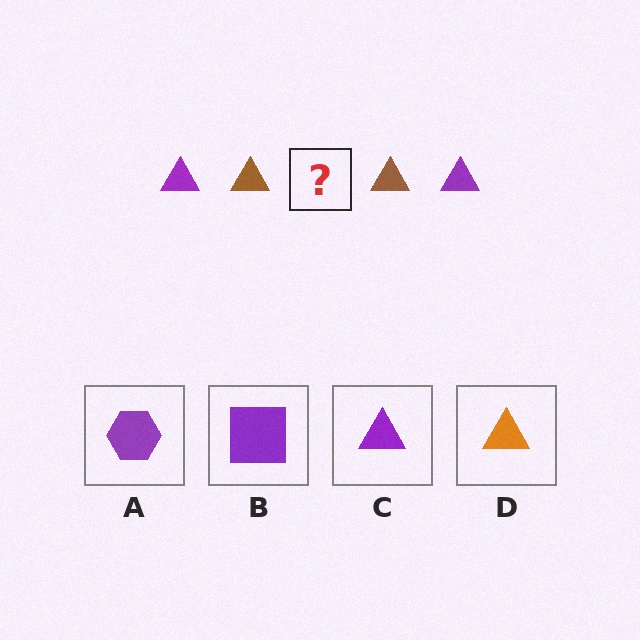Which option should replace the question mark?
Option C.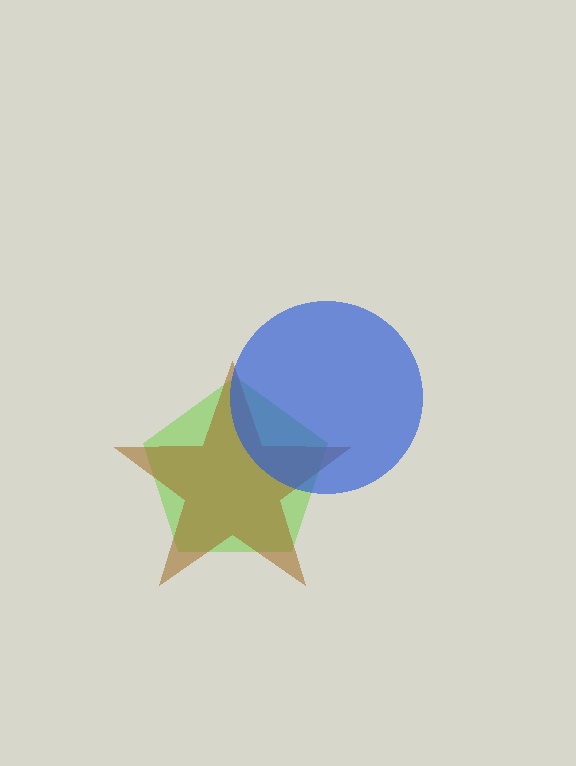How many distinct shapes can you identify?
There are 3 distinct shapes: a lime pentagon, a brown star, a blue circle.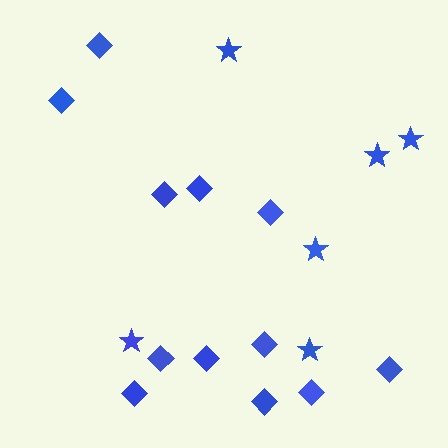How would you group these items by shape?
There are 2 groups: one group of diamonds (12) and one group of stars (6).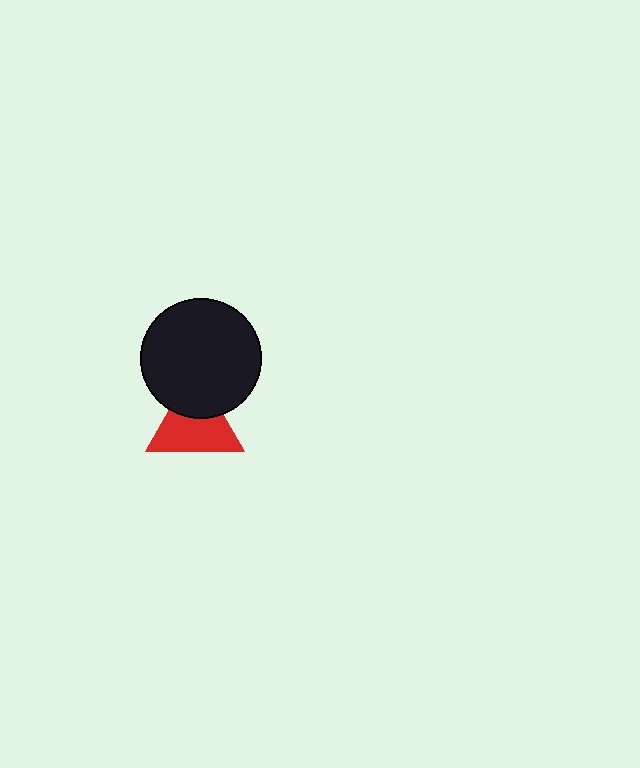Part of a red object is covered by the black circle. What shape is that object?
It is a triangle.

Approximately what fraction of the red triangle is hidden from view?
Roughly 36% of the red triangle is hidden behind the black circle.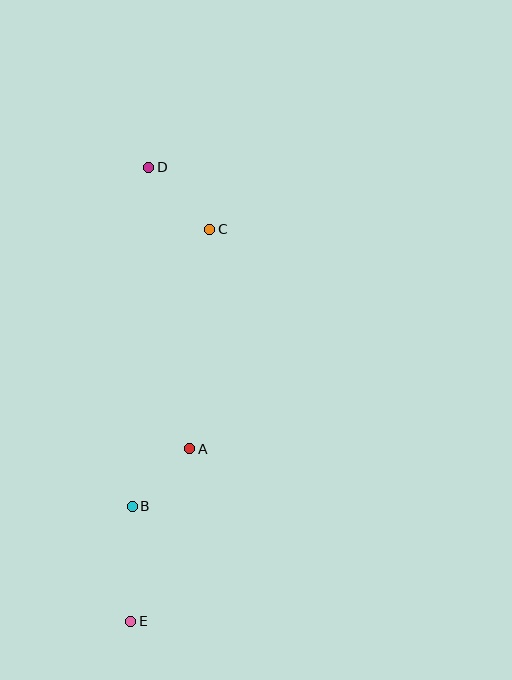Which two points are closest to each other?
Points A and B are closest to each other.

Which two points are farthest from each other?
Points D and E are farthest from each other.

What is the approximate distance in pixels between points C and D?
The distance between C and D is approximately 87 pixels.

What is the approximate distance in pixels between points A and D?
The distance between A and D is approximately 284 pixels.